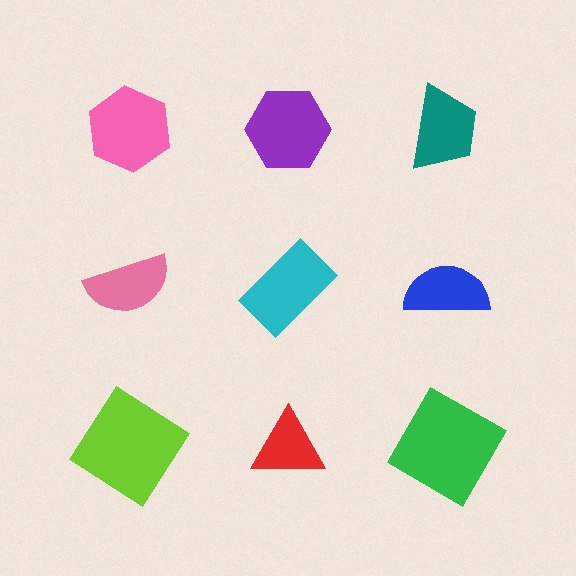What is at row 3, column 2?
A red triangle.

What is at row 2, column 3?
A blue semicircle.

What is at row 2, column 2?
A cyan rectangle.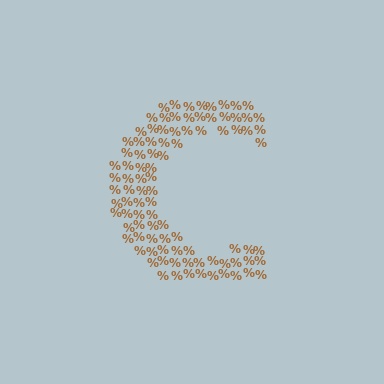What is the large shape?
The large shape is the letter C.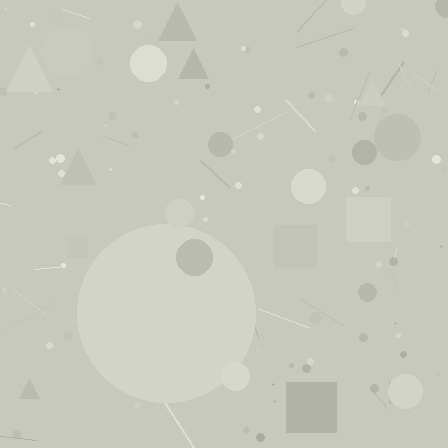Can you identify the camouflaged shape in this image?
The camouflaged shape is a circle.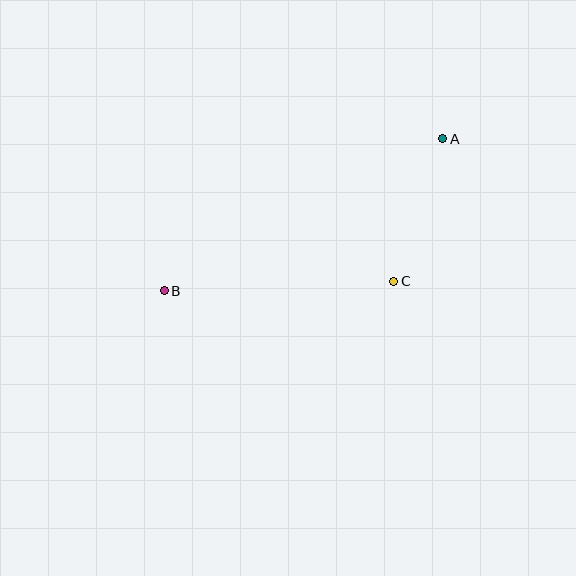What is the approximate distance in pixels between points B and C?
The distance between B and C is approximately 230 pixels.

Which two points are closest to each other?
Points A and C are closest to each other.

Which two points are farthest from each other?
Points A and B are farthest from each other.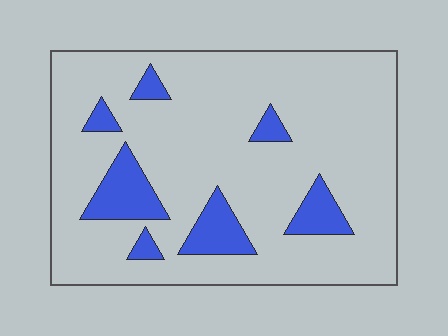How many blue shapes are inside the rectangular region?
7.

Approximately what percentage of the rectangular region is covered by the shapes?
Approximately 15%.